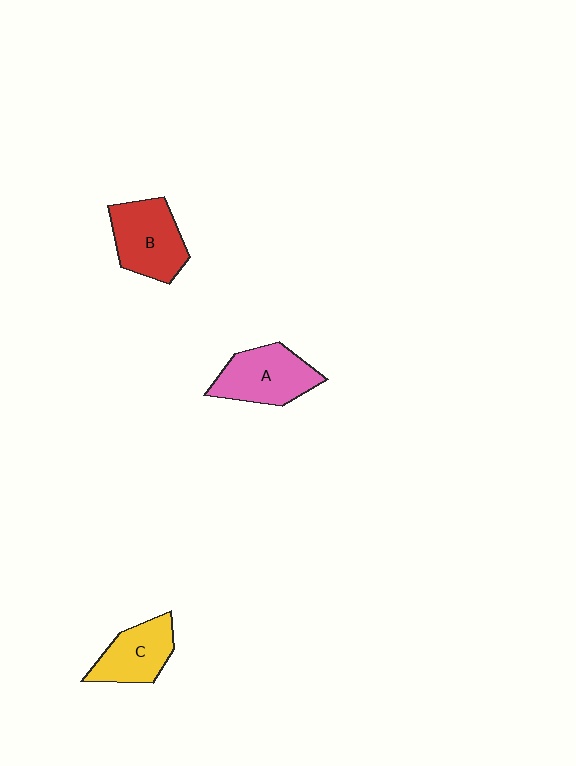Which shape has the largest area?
Shape B (red).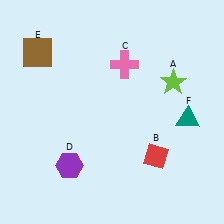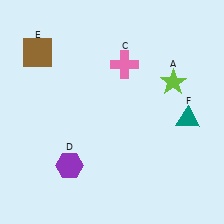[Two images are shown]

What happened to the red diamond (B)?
The red diamond (B) was removed in Image 2. It was in the bottom-right area of Image 1.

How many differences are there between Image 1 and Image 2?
There is 1 difference between the two images.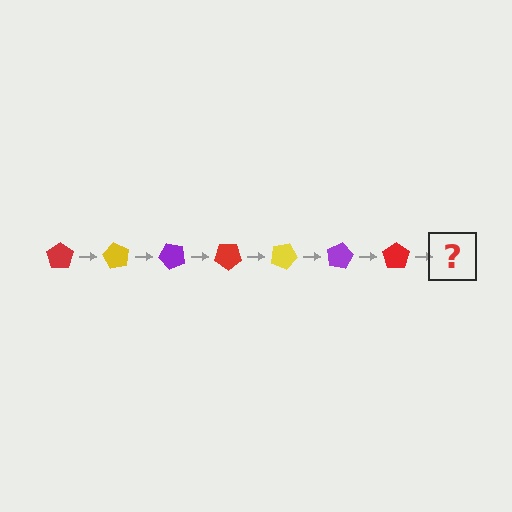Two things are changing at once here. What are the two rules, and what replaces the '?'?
The two rules are that it rotates 60 degrees each step and the color cycles through red, yellow, and purple. The '?' should be a yellow pentagon, rotated 420 degrees from the start.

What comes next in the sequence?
The next element should be a yellow pentagon, rotated 420 degrees from the start.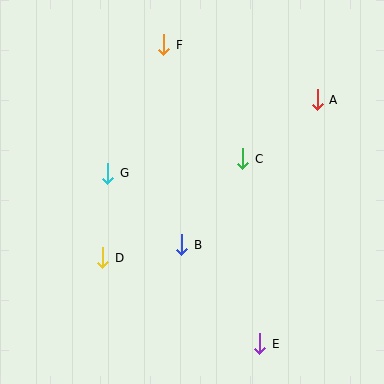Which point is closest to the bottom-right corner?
Point E is closest to the bottom-right corner.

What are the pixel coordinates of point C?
Point C is at (243, 159).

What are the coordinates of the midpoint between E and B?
The midpoint between E and B is at (221, 294).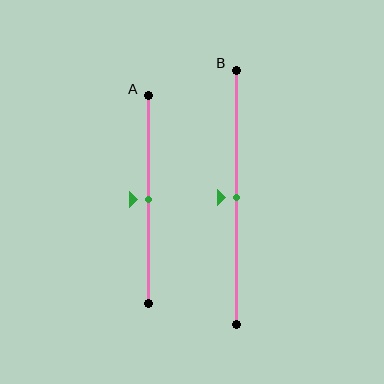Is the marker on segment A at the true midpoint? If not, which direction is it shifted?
Yes, the marker on segment A is at the true midpoint.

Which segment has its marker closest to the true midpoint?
Segment A has its marker closest to the true midpoint.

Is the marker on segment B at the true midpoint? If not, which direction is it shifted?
Yes, the marker on segment B is at the true midpoint.